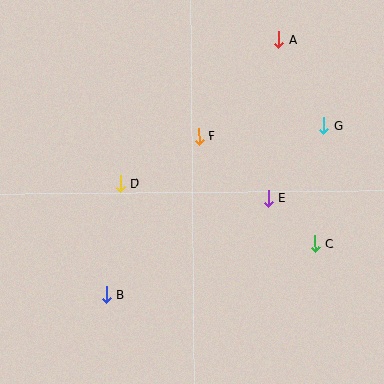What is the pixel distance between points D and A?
The distance between D and A is 214 pixels.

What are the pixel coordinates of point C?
Point C is at (315, 244).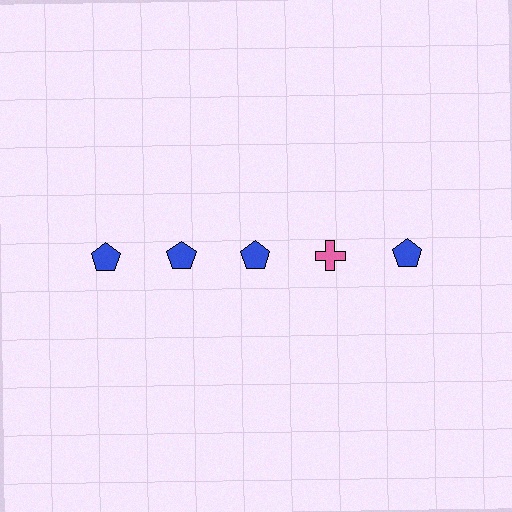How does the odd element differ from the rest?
It differs in both color (pink instead of blue) and shape (cross instead of pentagon).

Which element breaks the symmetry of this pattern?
The pink cross in the top row, second from right column breaks the symmetry. All other shapes are blue pentagons.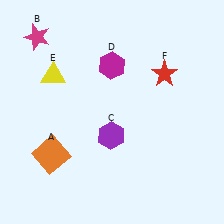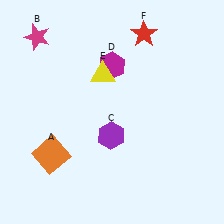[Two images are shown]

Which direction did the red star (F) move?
The red star (F) moved up.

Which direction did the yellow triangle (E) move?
The yellow triangle (E) moved right.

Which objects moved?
The objects that moved are: the yellow triangle (E), the red star (F).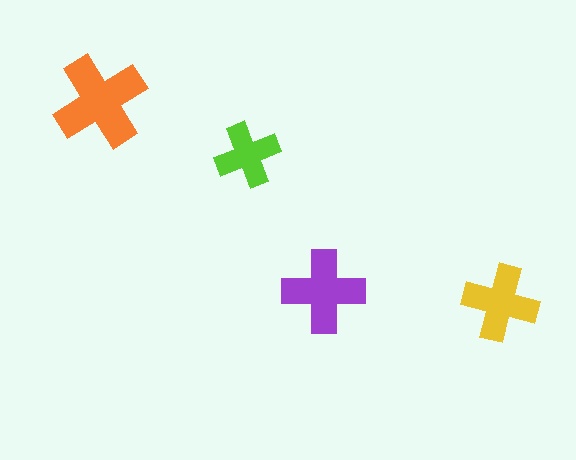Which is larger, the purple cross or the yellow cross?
The purple one.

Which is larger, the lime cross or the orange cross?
The orange one.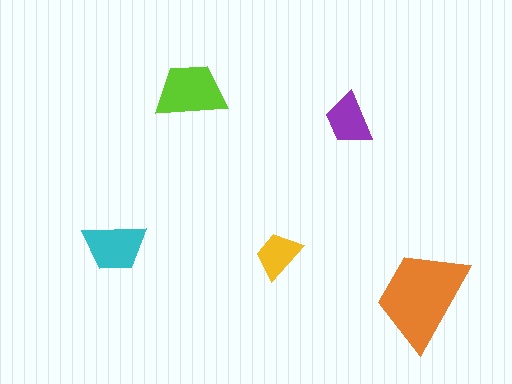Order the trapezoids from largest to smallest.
the orange one, the lime one, the cyan one, the purple one, the yellow one.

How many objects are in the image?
There are 5 objects in the image.